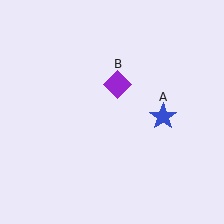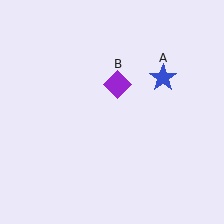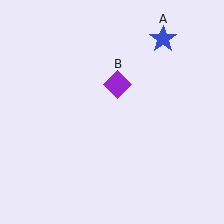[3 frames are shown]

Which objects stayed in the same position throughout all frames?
Purple diamond (object B) remained stationary.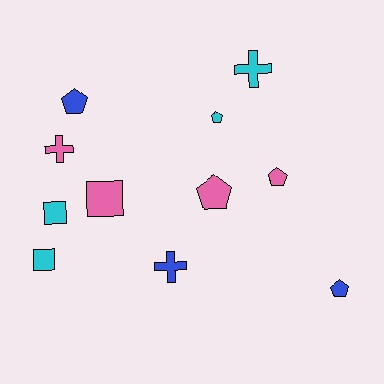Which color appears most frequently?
Cyan, with 4 objects.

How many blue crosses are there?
There is 1 blue cross.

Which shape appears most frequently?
Pentagon, with 5 objects.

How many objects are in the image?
There are 11 objects.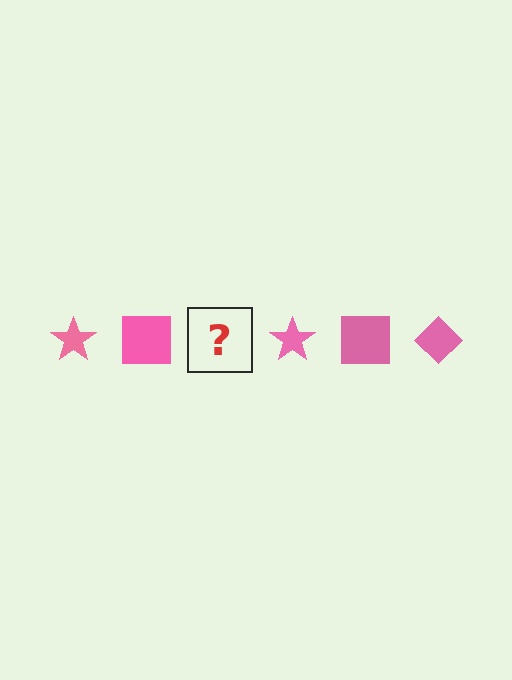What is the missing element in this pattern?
The missing element is a pink diamond.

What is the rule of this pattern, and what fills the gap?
The rule is that the pattern cycles through star, square, diamond shapes in pink. The gap should be filled with a pink diamond.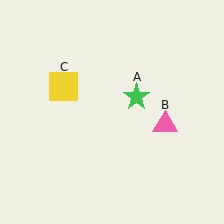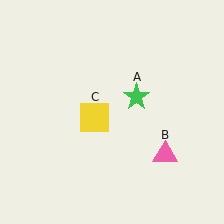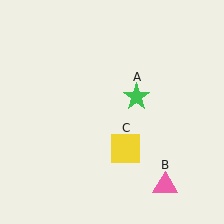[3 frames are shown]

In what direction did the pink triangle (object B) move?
The pink triangle (object B) moved down.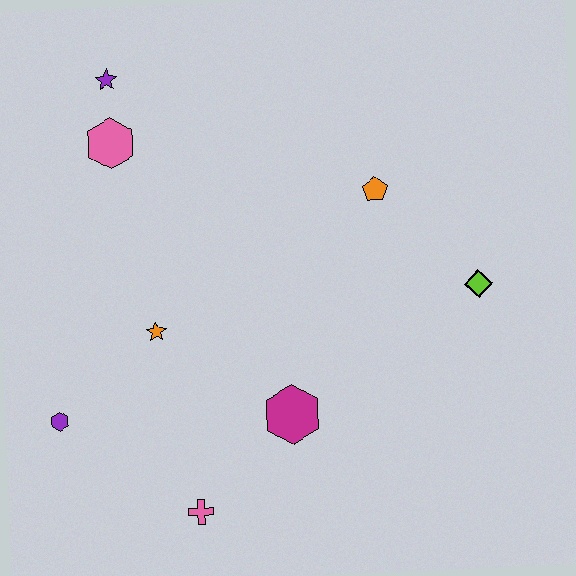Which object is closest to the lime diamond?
The orange pentagon is closest to the lime diamond.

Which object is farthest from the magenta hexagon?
The purple star is farthest from the magenta hexagon.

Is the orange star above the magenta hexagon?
Yes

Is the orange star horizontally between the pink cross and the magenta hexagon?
No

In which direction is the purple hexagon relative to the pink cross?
The purple hexagon is to the left of the pink cross.